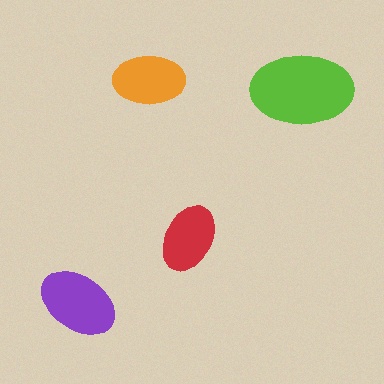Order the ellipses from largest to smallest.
the lime one, the purple one, the orange one, the red one.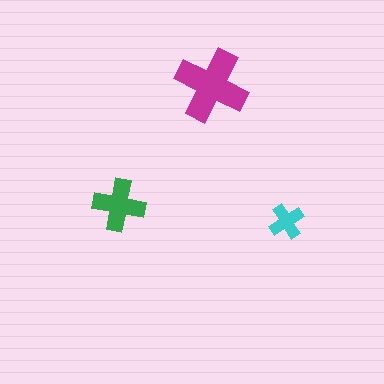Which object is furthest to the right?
The cyan cross is rightmost.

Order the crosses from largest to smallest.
the magenta one, the green one, the cyan one.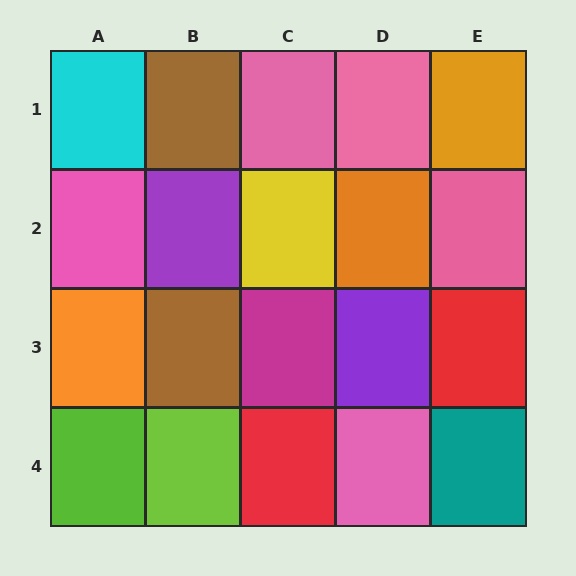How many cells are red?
2 cells are red.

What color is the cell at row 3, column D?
Purple.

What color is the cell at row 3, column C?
Magenta.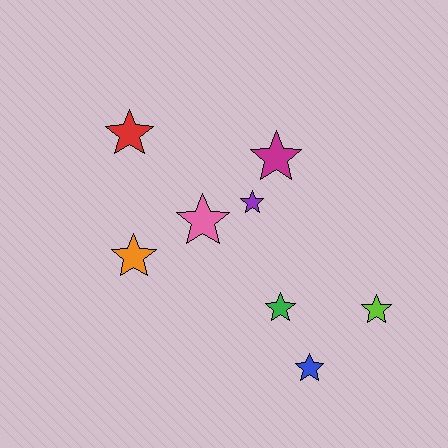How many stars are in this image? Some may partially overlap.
There are 8 stars.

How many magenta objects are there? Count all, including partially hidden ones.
There is 1 magenta object.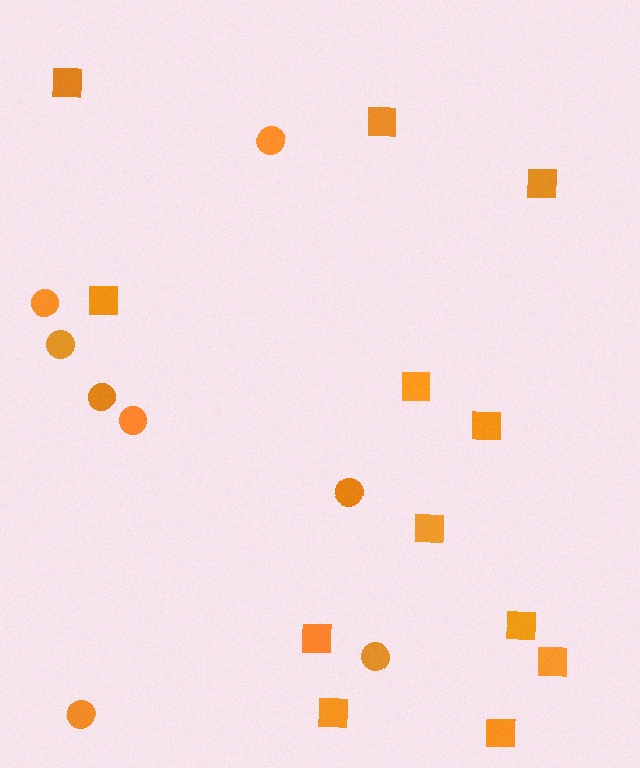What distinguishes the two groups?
There are 2 groups: one group of squares (12) and one group of circles (8).